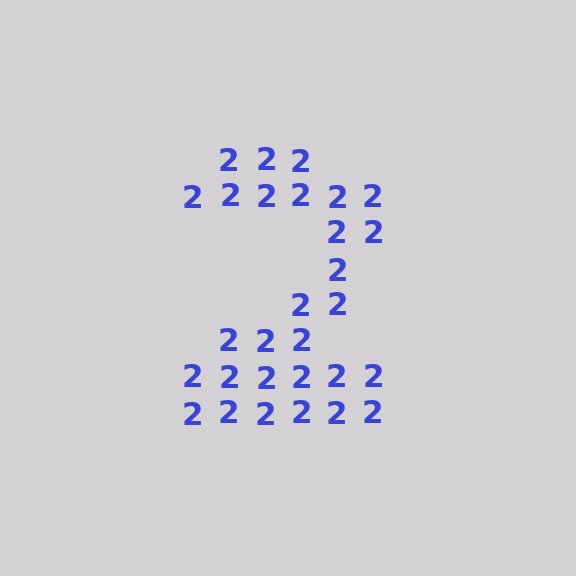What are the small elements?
The small elements are digit 2's.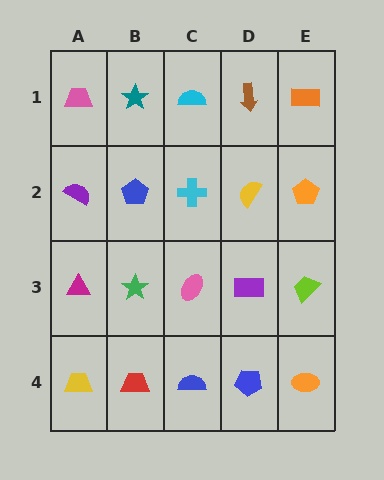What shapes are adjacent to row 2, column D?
A brown arrow (row 1, column D), a purple rectangle (row 3, column D), a cyan cross (row 2, column C), an orange pentagon (row 2, column E).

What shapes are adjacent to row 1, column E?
An orange pentagon (row 2, column E), a brown arrow (row 1, column D).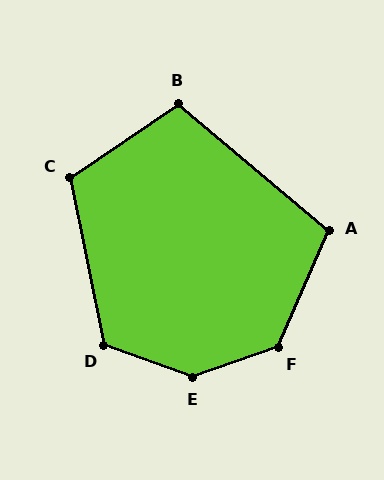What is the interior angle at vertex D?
Approximately 121 degrees (obtuse).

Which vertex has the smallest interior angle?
B, at approximately 106 degrees.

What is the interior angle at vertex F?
Approximately 133 degrees (obtuse).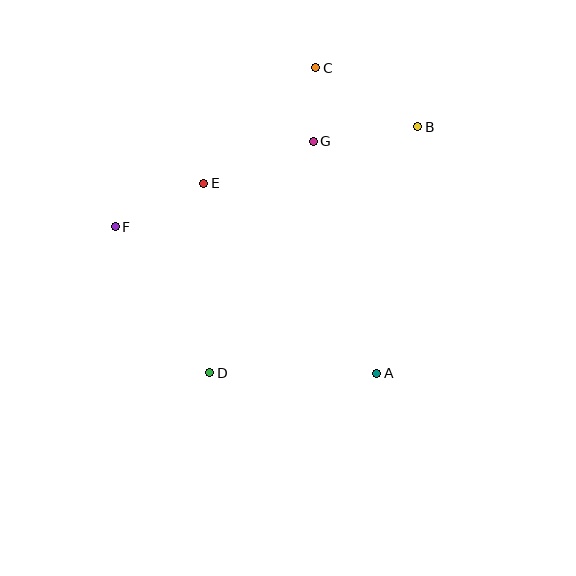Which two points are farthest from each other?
Points C and D are farthest from each other.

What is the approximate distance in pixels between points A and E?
The distance between A and E is approximately 257 pixels.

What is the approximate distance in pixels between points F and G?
The distance between F and G is approximately 216 pixels.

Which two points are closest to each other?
Points C and G are closest to each other.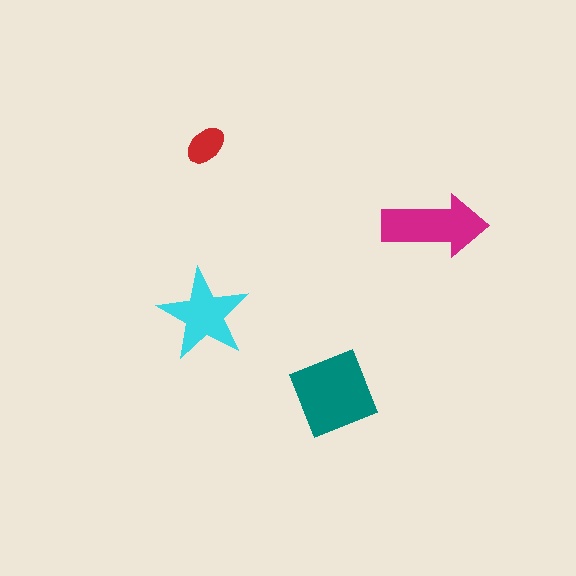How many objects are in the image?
There are 4 objects in the image.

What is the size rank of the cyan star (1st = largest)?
3rd.